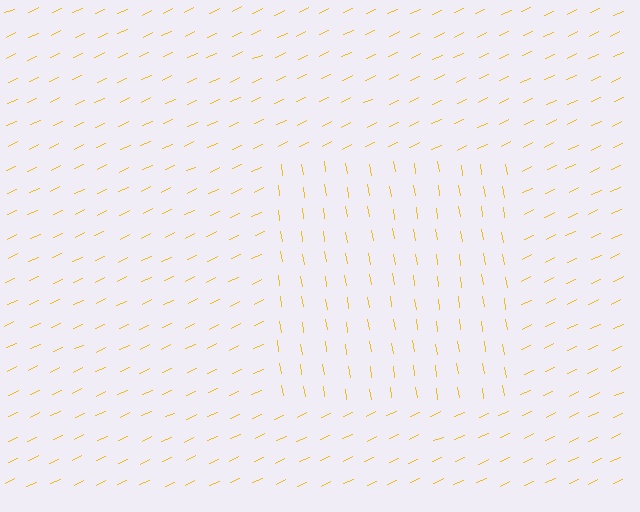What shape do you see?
I see a rectangle.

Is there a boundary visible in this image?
Yes, there is a texture boundary formed by a change in line orientation.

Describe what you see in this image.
The image is filled with small yellow line segments. A rectangle region in the image has lines oriented differently from the surrounding lines, creating a visible texture boundary.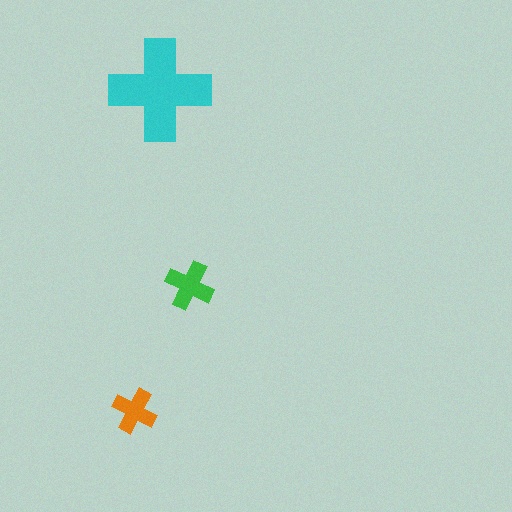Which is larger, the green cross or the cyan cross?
The cyan one.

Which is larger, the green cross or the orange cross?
The green one.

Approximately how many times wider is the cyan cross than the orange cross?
About 2.5 times wider.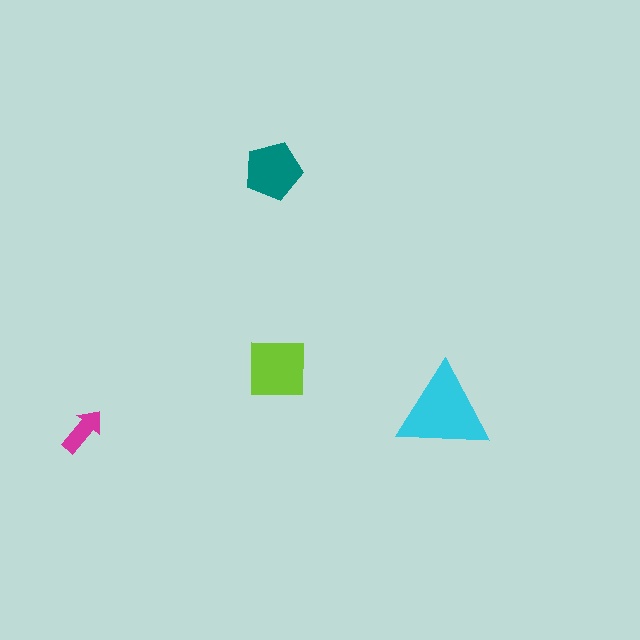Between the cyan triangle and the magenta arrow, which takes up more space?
The cyan triangle.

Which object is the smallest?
The magenta arrow.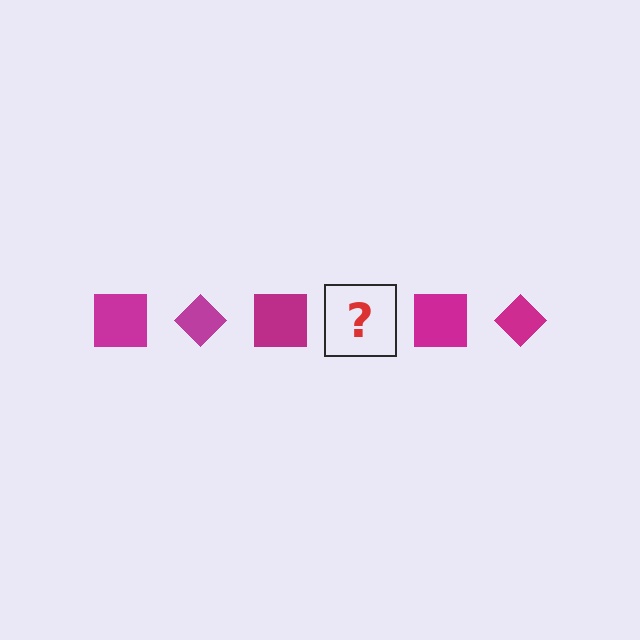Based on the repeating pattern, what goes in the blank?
The blank should be a magenta diamond.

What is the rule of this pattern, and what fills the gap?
The rule is that the pattern cycles through square, diamond shapes in magenta. The gap should be filled with a magenta diamond.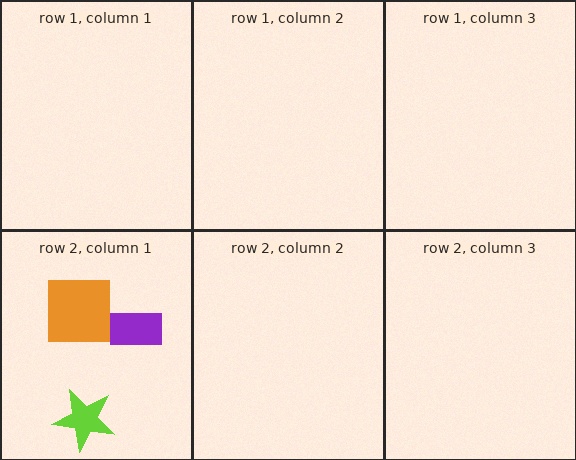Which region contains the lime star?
The row 2, column 1 region.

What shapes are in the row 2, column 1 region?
The lime star, the purple rectangle, the orange square.